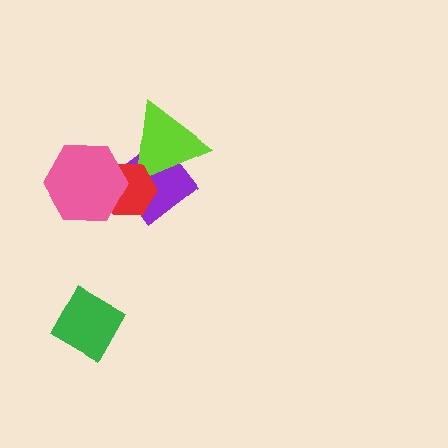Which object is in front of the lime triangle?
The red hexagon is in front of the lime triangle.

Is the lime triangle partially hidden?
Yes, it is partially covered by another shape.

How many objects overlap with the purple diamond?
3 objects overlap with the purple diamond.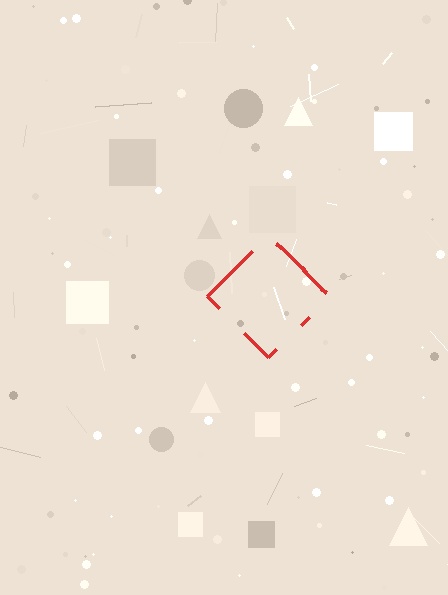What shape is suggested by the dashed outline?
The dashed outline suggests a diamond.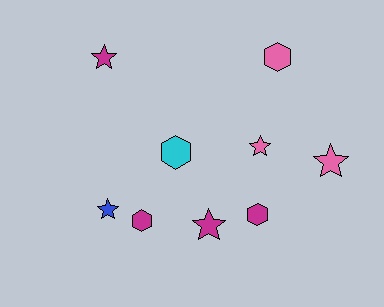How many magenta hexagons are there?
There are 2 magenta hexagons.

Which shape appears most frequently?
Star, with 5 objects.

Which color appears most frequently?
Magenta, with 4 objects.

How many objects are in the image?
There are 9 objects.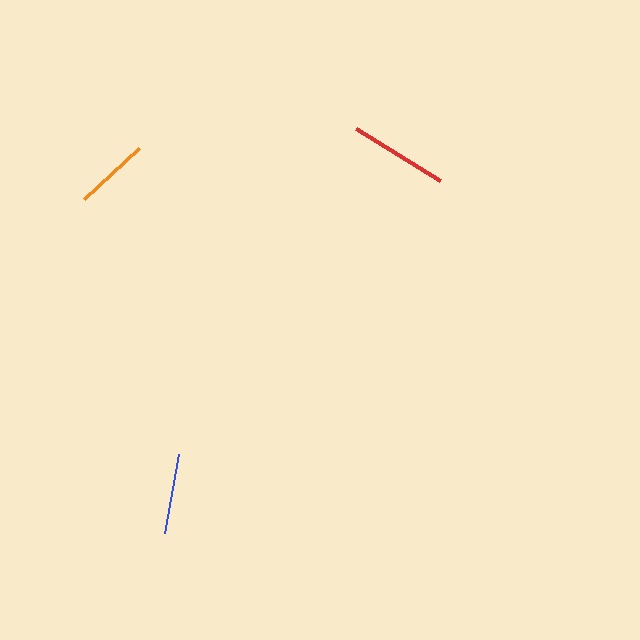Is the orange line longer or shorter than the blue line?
The blue line is longer than the orange line.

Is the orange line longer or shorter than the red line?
The red line is longer than the orange line.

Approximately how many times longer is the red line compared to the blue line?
The red line is approximately 1.2 times the length of the blue line.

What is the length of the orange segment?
The orange segment is approximately 75 pixels long.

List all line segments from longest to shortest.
From longest to shortest: red, blue, orange.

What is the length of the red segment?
The red segment is approximately 99 pixels long.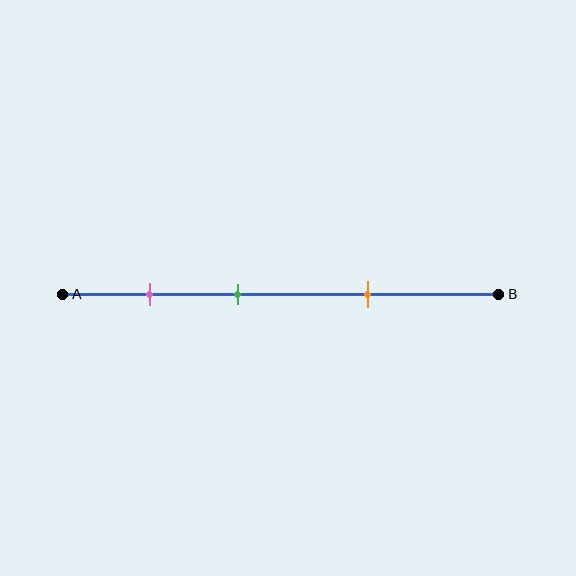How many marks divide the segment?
There are 3 marks dividing the segment.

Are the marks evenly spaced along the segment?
Yes, the marks are approximately evenly spaced.